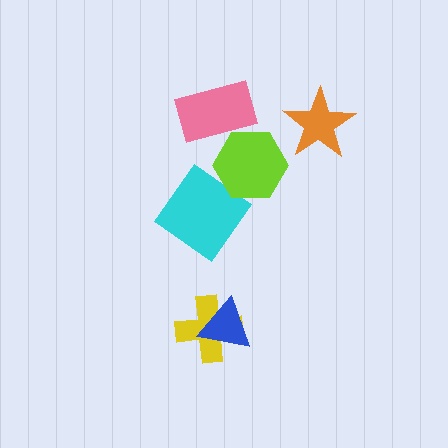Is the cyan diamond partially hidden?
Yes, it is partially covered by another shape.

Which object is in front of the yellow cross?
The blue triangle is in front of the yellow cross.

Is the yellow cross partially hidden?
Yes, it is partially covered by another shape.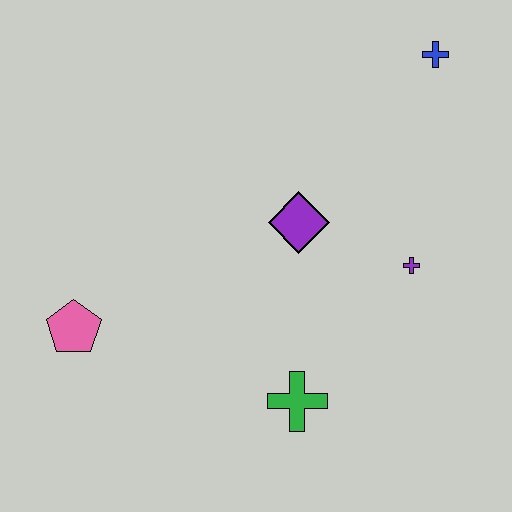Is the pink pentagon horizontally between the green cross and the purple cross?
No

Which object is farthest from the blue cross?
The pink pentagon is farthest from the blue cross.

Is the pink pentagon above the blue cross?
No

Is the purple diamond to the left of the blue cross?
Yes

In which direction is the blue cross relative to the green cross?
The blue cross is above the green cross.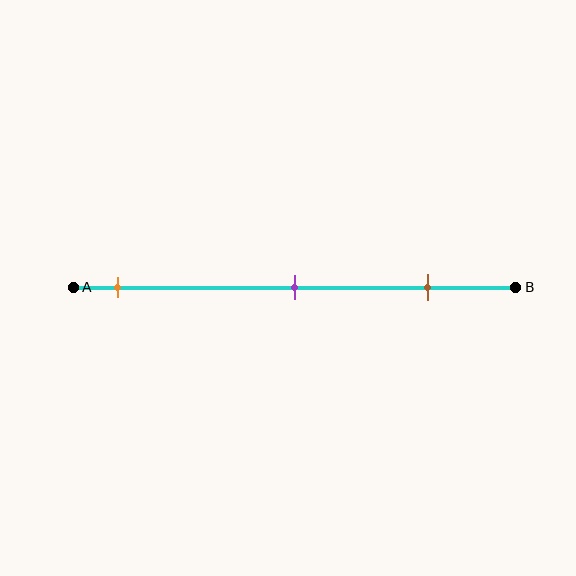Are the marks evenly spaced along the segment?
Yes, the marks are approximately evenly spaced.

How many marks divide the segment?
There are 3 marks dividing the segment.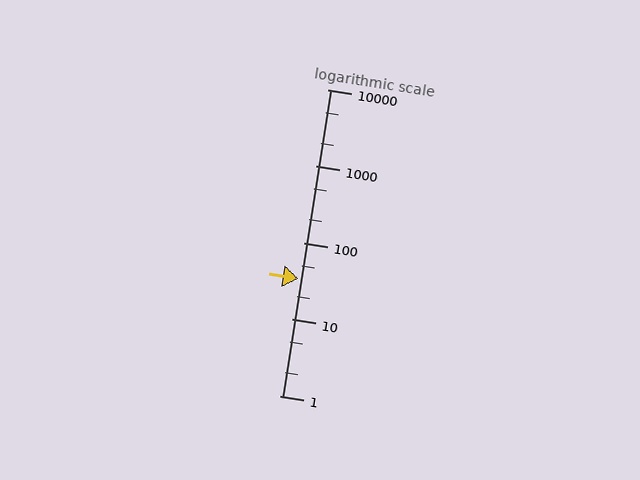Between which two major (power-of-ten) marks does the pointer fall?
The pointer is between 10 and 100.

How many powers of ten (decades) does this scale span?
The scale spans 4 decades, from 1 to 10000.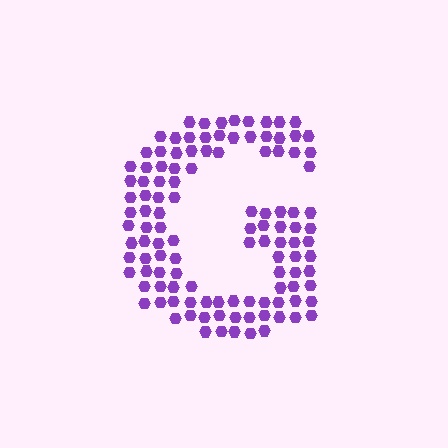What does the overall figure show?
The overall figure shows the letter G.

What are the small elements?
The small elements are hexagons.